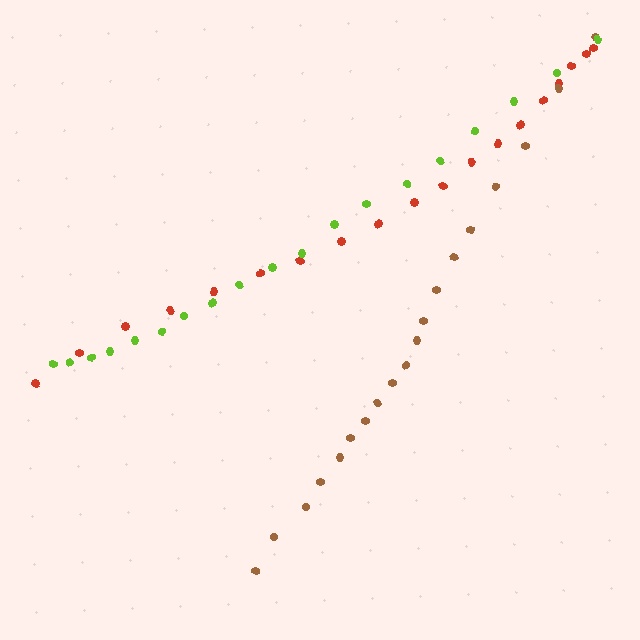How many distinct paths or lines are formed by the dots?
There are 3 distinct paths.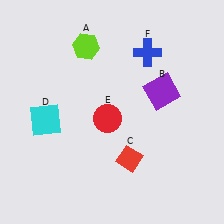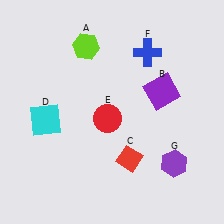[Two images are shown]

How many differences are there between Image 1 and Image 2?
There is 1 difference between the two images.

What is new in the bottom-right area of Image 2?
A purple hexagon (G) was added in the bottom-right area of Image 2.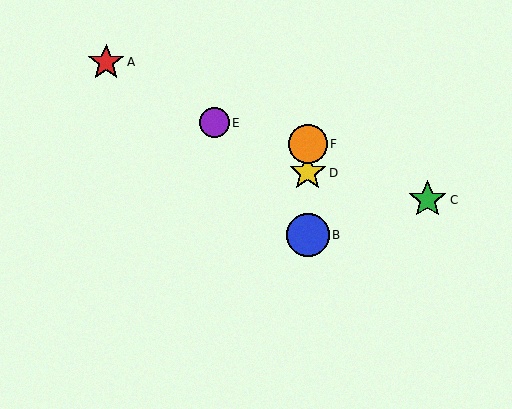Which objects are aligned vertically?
Objects B, D, F are aligned vertically.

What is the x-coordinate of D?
Object D is at x≈308.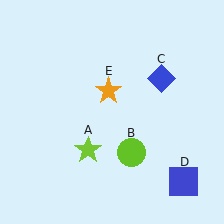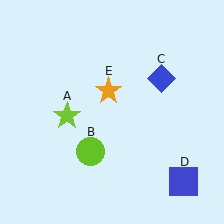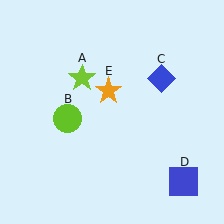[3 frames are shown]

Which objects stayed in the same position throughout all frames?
Blue diamond (object C) and blue square (object D) and orange star (object E) remained stationary.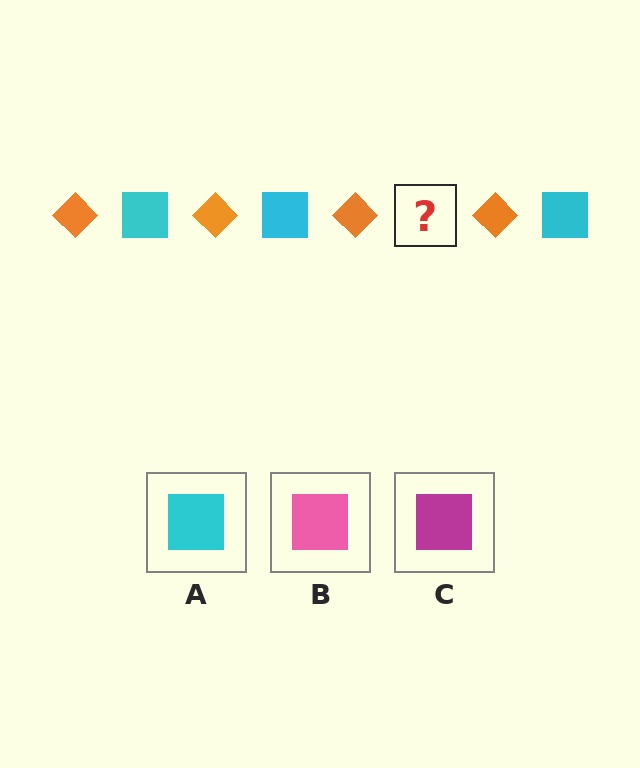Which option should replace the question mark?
Option A.